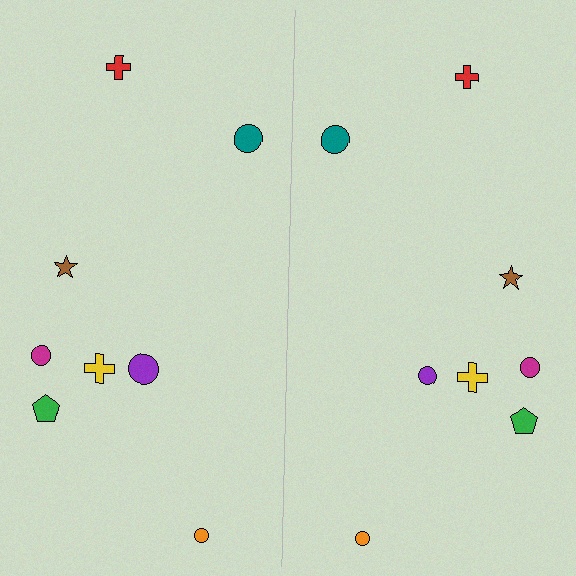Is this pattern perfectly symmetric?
No, the pattern is not perfectly symmetric. The purple circle on the right side has a different size than its mirror counterpart.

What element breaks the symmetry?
The purple circle on the right side has a different size than its mirror counterpart.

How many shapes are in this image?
There are 16 shapes in this image.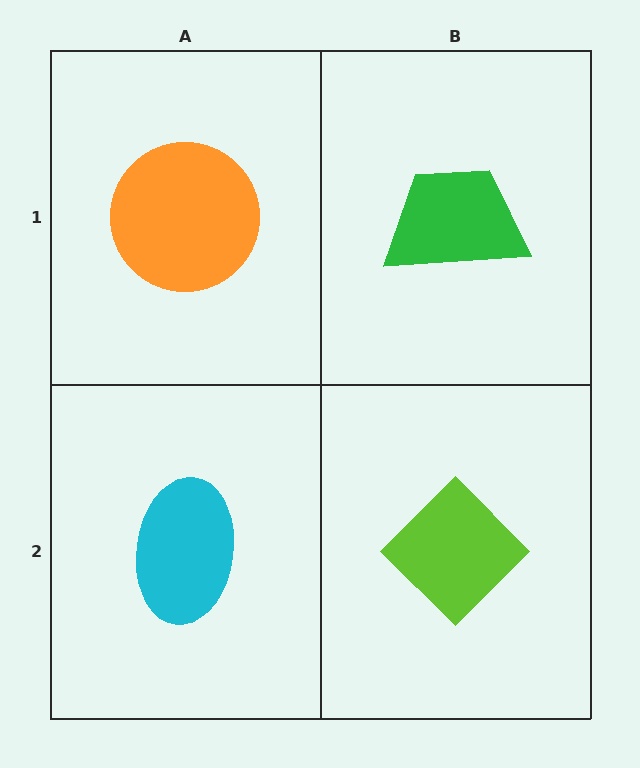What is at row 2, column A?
A cyan ellipse.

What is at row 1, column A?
An orange circle.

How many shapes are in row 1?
2 shapes.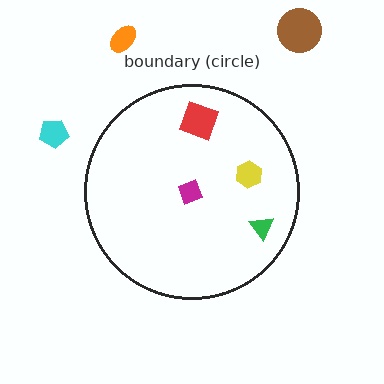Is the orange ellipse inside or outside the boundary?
Outside.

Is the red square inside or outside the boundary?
Inside.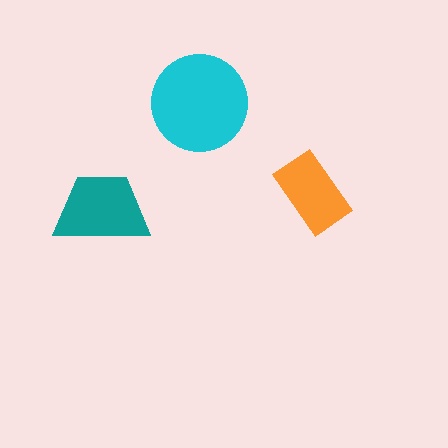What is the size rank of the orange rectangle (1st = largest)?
3rd.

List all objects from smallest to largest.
The orange rectangle, the teal trapezoid, the cyan circle.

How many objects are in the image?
There are 3 objects in the image.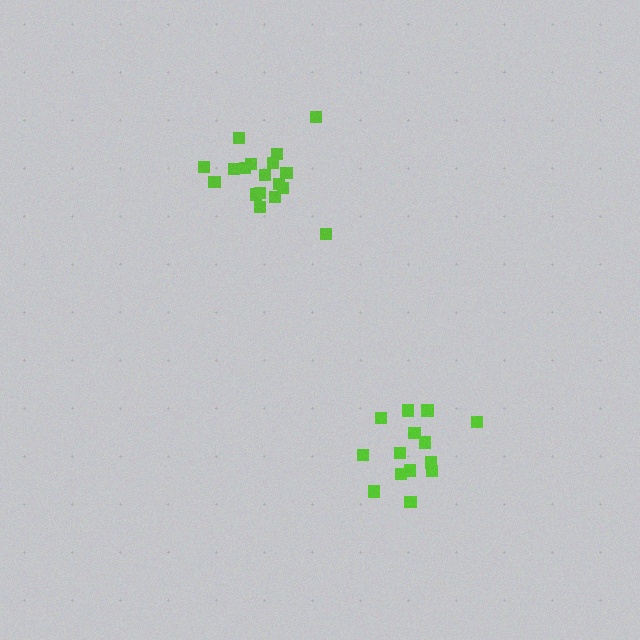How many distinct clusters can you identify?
There are 2 distinct clusters.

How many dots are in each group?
Group 1: 16 dots, Group 2: 18 dots (34 total).